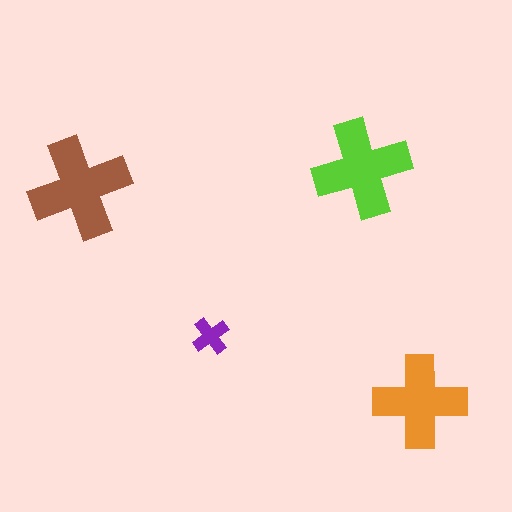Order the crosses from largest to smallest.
the brown one, the lime one, the orange one, the purple one.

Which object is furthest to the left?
The brown cross is leftmost.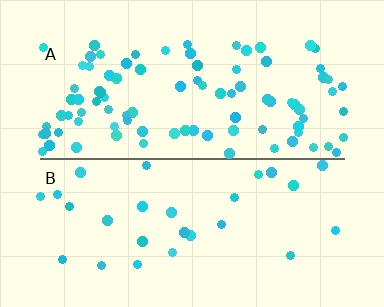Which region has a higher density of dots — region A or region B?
A (the top).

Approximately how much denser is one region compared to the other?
Approximately 3.3× — region A over region B.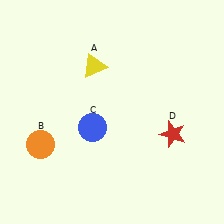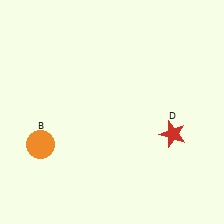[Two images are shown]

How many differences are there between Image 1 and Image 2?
There are 2 differences between the two images.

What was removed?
The yellow triangle (A), the blue circle (C) were removed in Image 2.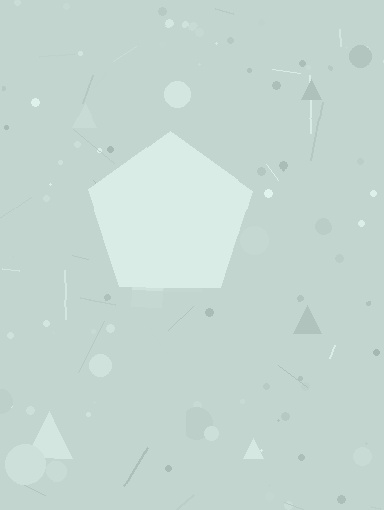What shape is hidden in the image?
A pentagon is hidden in the image.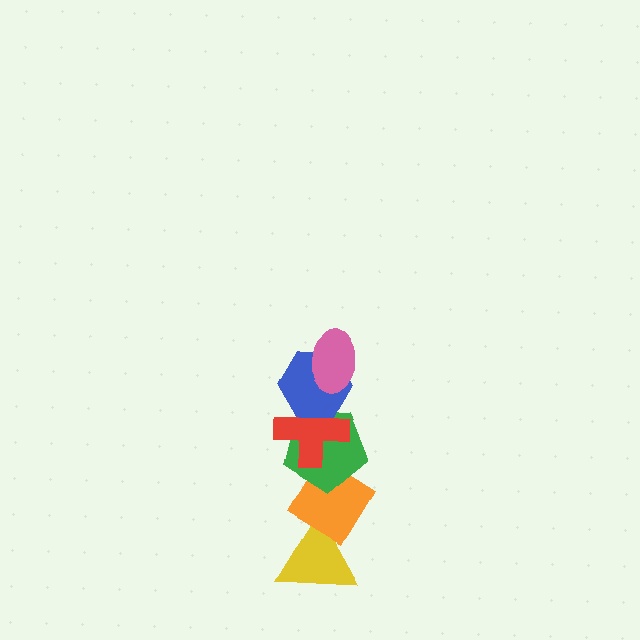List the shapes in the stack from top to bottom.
From top to bottom: the pink ellipse, the blue hexagon, the red cross, the green pentagon, the orange diamond, the yellow triangle.